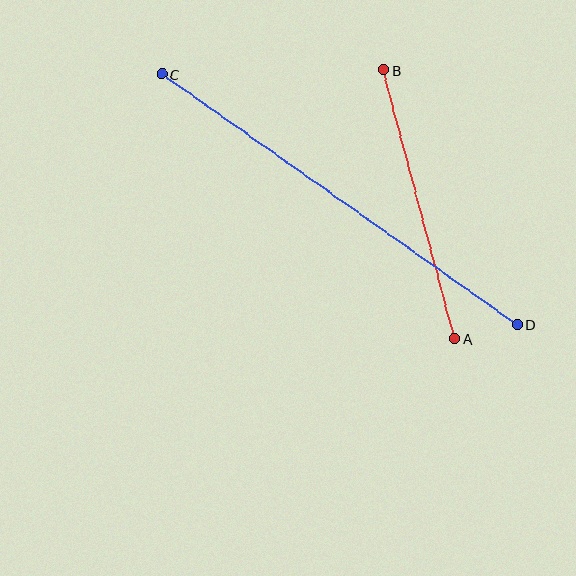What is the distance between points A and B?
The distance is approximately 278 pixels.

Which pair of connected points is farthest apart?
Points C and D are farthest apart.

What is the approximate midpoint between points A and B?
The midpoint is at approximately (419, 204) pixels.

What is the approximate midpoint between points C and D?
The midpoint is at approximately (339, 199) pixels.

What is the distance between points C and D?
The distance is approximately 435 pixels.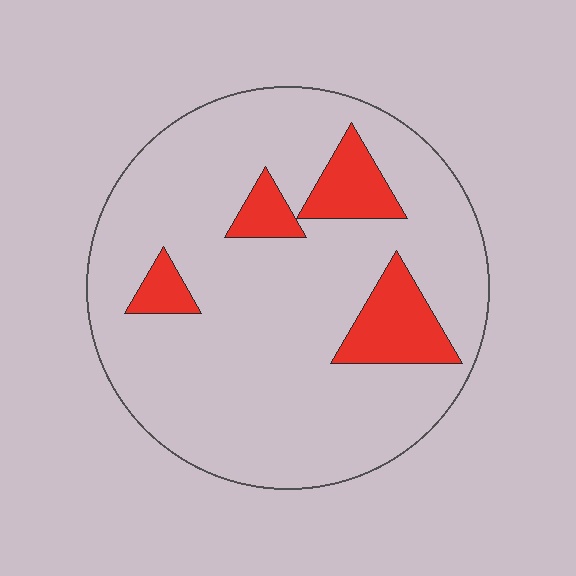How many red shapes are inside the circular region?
4.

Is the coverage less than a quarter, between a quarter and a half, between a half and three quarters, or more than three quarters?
Less than a quarter.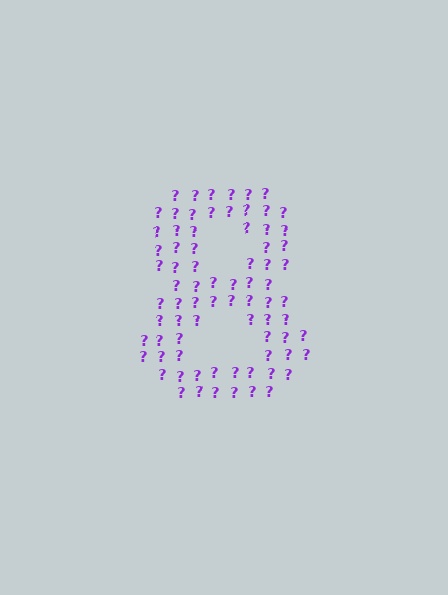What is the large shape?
The large shape is the digit 8.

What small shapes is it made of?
It is made of small question marks.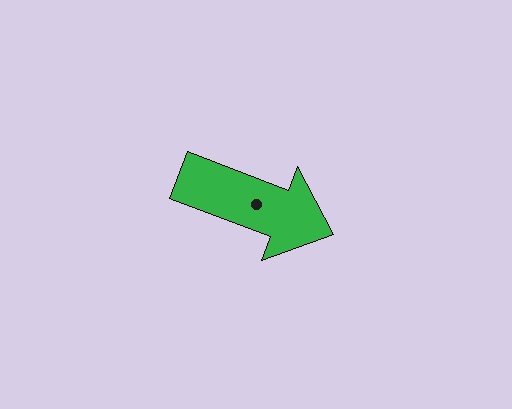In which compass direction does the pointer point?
East.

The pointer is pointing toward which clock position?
Roughly 4 o'clock.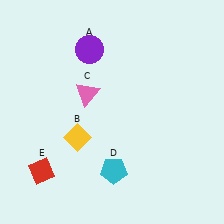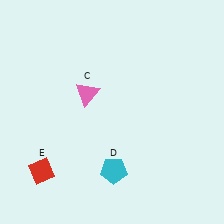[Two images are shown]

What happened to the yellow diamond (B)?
The yellow diamond (B) was removed in Image 2. It was in the bottom-left area of Image 1.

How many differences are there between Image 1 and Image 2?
There are 2 differences between the two images.